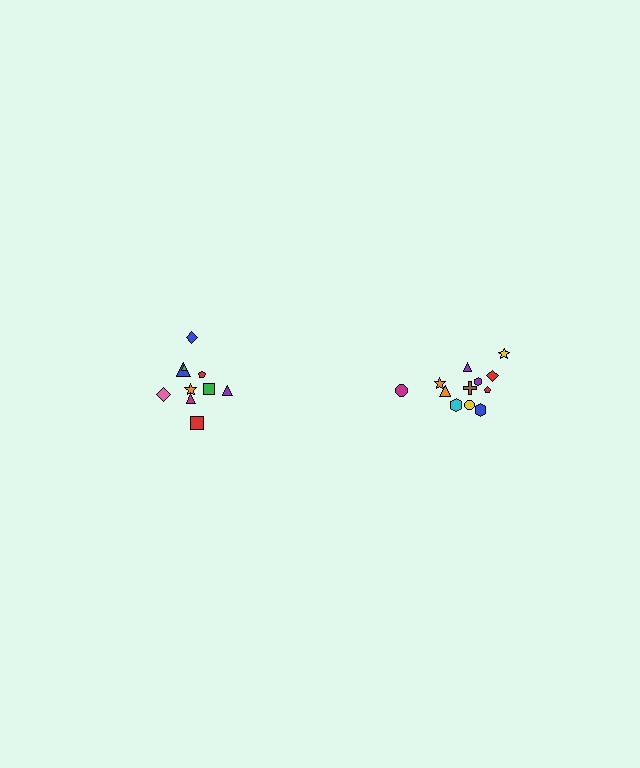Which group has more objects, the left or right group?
The right group.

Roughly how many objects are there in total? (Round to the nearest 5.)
Roughly 20 objects in total.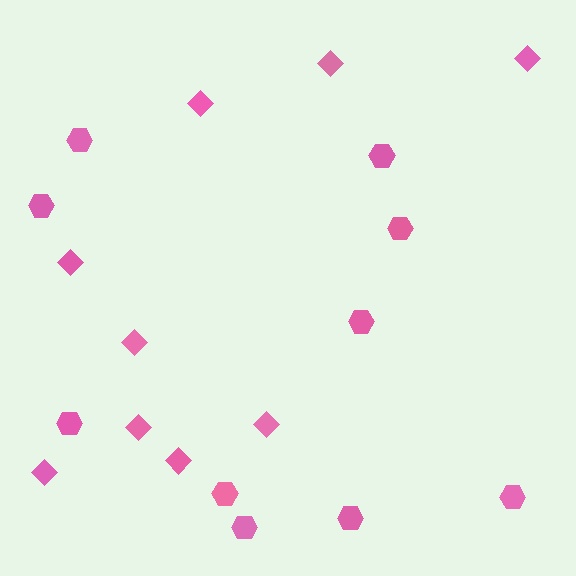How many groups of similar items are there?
There are 2 groups: one group of diamonds (9) and one group of hexagons (10).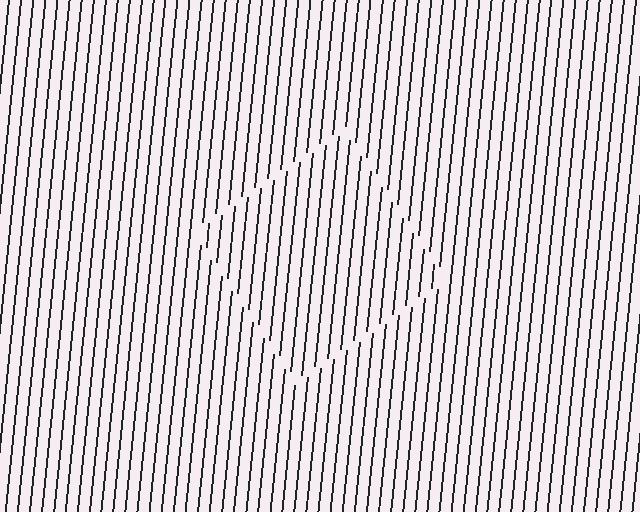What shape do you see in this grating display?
An illusory square. The interior of the shape contains the same grating, shifted by half a period — the contour is defined by the phase discontinuity where line-ends from the inner and outer gratings abut.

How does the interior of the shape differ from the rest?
The interior of the shape contains the same grating, shifted by half a period — the contour is defined by the phase discontinuity where line-ends from the inner and outer gratings abut.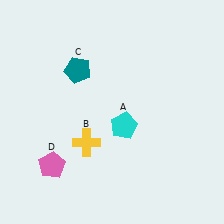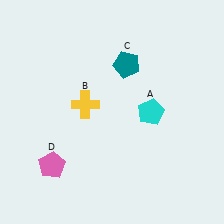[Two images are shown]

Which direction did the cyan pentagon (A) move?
The cyan pentagon (A) moved right.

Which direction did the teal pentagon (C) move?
The teal pentagon (C) moved right.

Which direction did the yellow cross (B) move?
The yellow cross (B) moved up.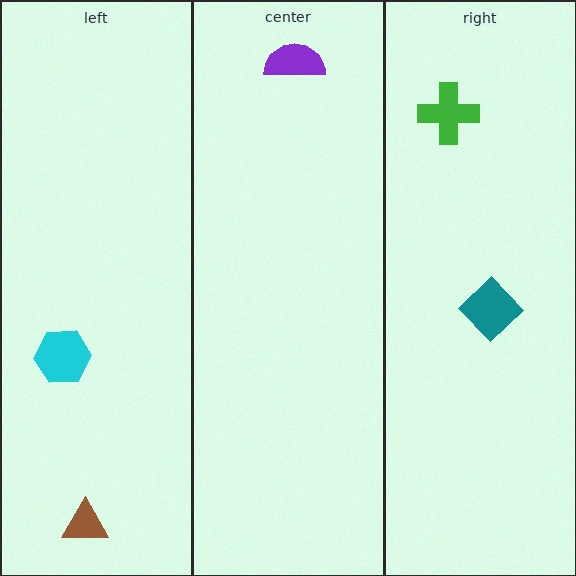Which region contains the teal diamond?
The right region.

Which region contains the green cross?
The right region.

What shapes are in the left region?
The cyan hexagon, the brown triangle.